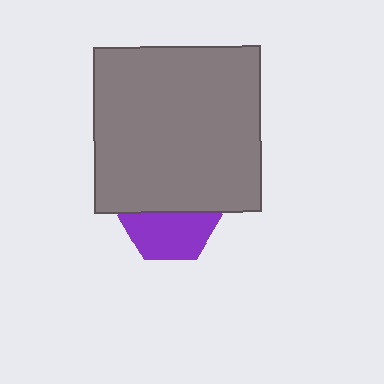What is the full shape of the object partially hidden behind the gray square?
The partially hidden object is a purple hexagon.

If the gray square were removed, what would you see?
You would see the complete purple hexagon.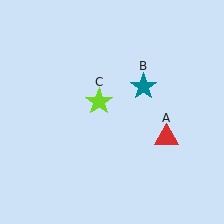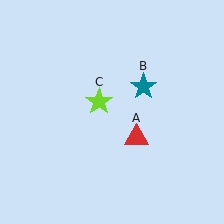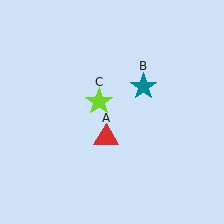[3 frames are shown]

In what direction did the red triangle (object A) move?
The red triangle (object A) moved left.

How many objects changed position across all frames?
1 object changed position: red triangle (object A).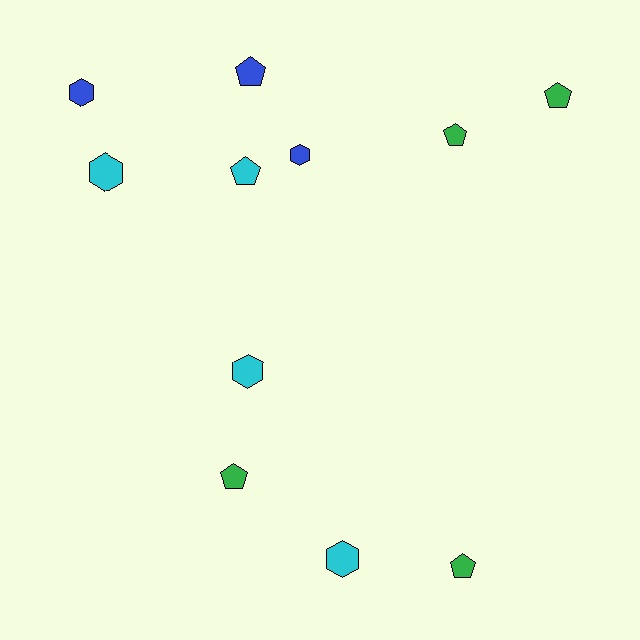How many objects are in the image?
There are 11 objects.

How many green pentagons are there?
There are 4 green pentagons.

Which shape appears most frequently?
Pentagon, with 6 objects.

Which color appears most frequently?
Cyan, with 4 objects.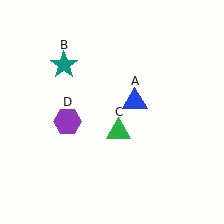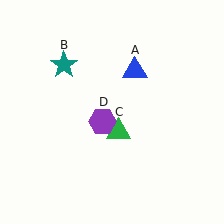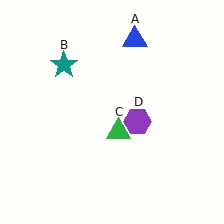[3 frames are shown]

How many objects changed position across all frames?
2 objects changed position: blue triangle (object A), purple hexagon (object D).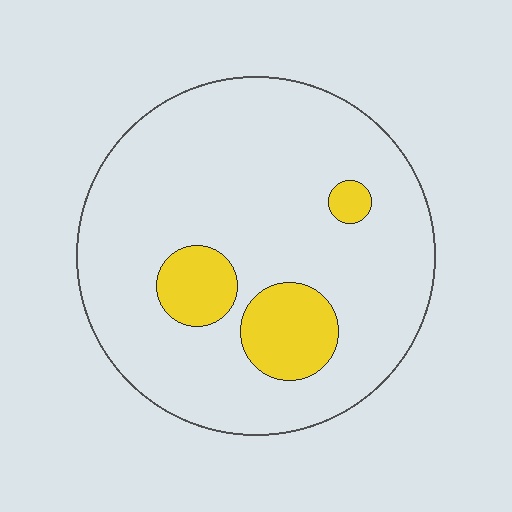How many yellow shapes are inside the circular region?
3.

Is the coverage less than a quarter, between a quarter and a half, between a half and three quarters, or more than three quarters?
Less than a quarter.